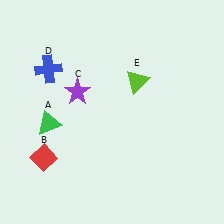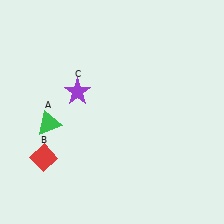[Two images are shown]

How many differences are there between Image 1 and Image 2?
There are 2 differences between the two images.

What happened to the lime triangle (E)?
The lime triangle (E) was removed in Image 2. It was in the top-right area of Image 1.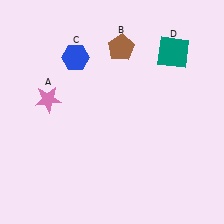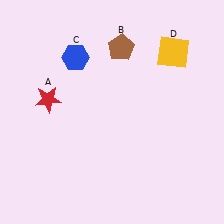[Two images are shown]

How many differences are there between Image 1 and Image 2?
There are 2 differences between the two images.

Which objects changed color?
A changed from pink to red. D changed from teal to yellow.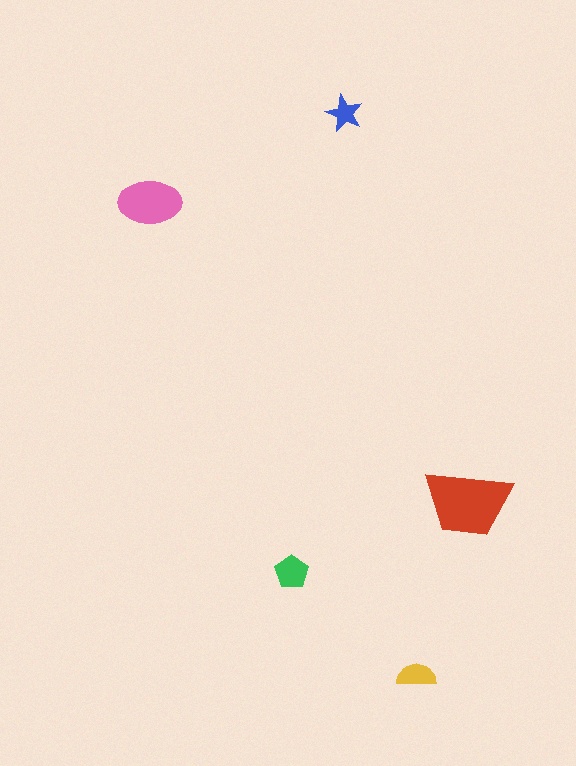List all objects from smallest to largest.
The blue star, the yellow semicircle, the green pentagon, the pink ellipse, the red trapezoid.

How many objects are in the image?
There are 5 objects in the image.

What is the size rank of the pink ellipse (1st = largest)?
2nd.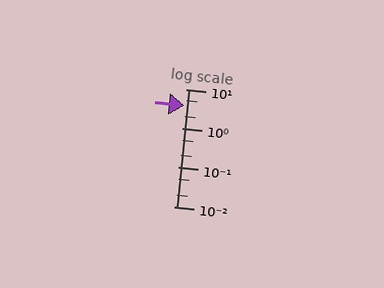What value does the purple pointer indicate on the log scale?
The pointer indicates approximately 3.9.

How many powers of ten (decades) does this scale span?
The scale spans 3 decades, from 0.01 to 10.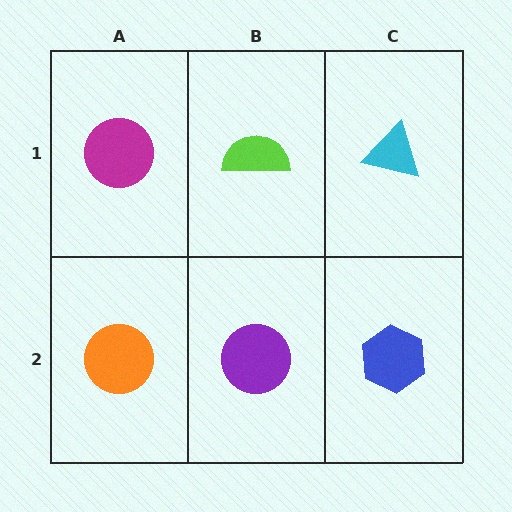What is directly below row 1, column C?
A blue hexagon.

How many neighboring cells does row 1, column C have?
2.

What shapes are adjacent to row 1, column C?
A blue hexagon (row 2, column C), a lime semicircle (row 1, column B).